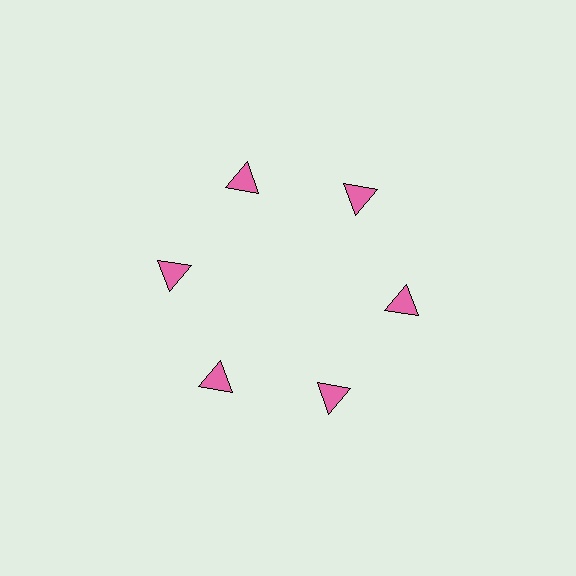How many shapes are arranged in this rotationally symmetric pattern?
There are 6 shapes, arranged in 6 groups of 1.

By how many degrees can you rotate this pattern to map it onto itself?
The pattern maps onto itself every 60 degrees of rotation.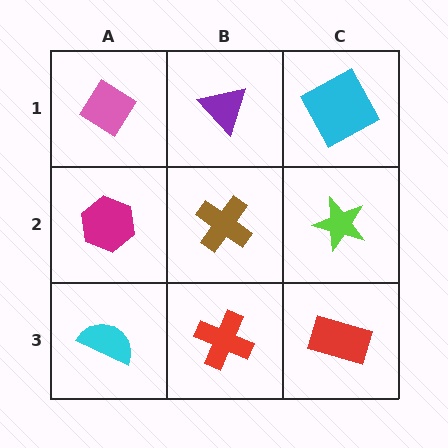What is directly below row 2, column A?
A cyan semicircle.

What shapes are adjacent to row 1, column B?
A brown cross (row 2, column B), a pink diamond (row 1, column A), a cyan square (row 1, column C).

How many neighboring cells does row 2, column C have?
3.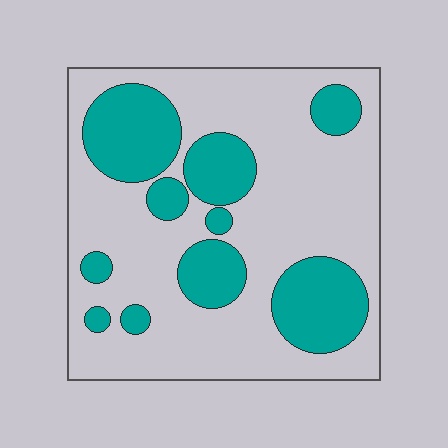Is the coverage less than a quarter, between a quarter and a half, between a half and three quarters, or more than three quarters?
Between a quarter and a half.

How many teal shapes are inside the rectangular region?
10.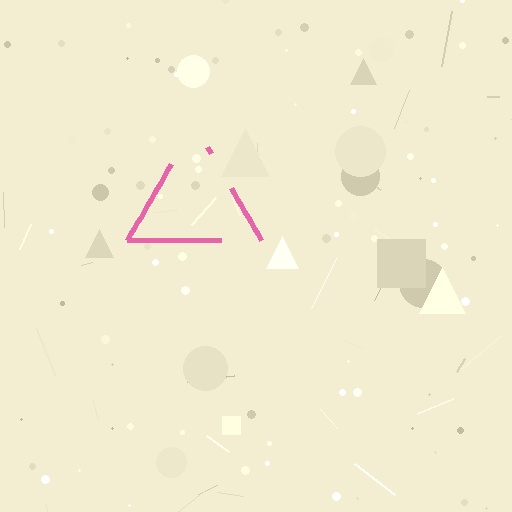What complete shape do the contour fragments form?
The contour fragments form a triangle.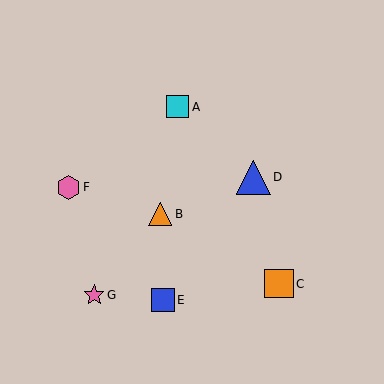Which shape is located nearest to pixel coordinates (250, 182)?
The blue triangle (labeled D) at (253, 177) is nearest to that location.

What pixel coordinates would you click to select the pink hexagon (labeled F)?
Click at (68, 187) to select the pink hexagon F.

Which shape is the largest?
The blue triangle (labeled D) is the largest.